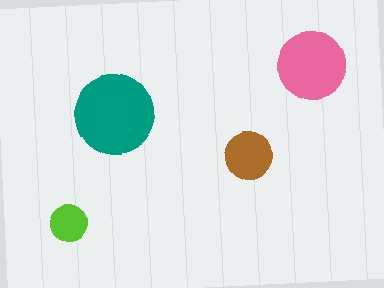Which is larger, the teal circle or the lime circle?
The teal one.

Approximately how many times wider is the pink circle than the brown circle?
About 1.5 times wider.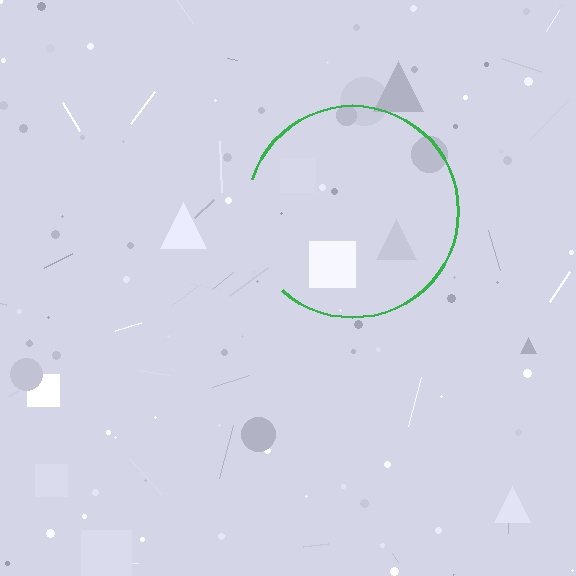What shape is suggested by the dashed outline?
The dashed outline suggests a circle.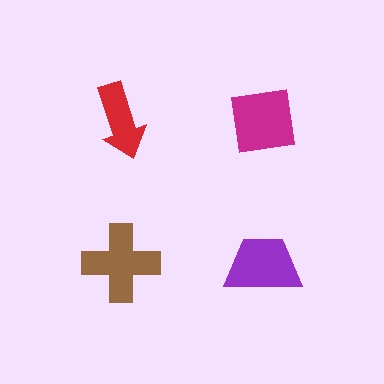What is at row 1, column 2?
A magenta square.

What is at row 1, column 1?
A red arrow.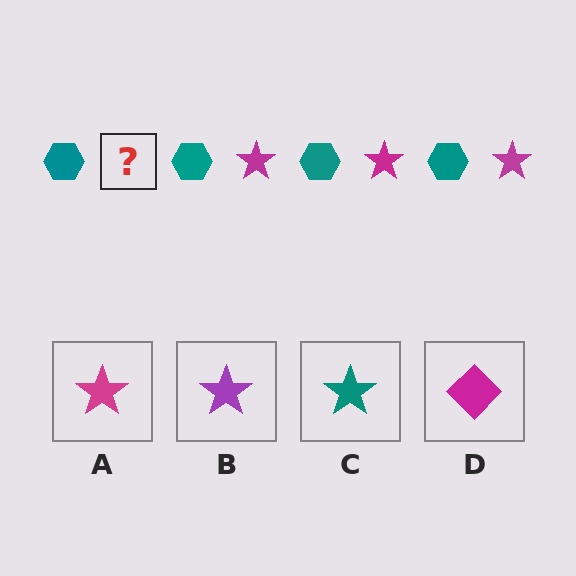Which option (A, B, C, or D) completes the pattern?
A.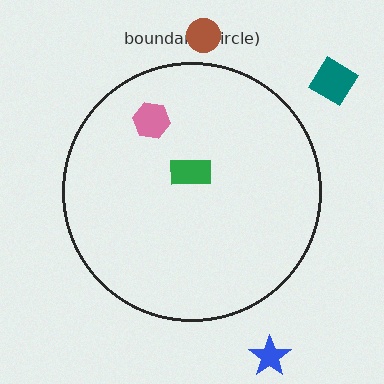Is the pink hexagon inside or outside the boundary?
Inside.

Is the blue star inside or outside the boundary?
Outside.